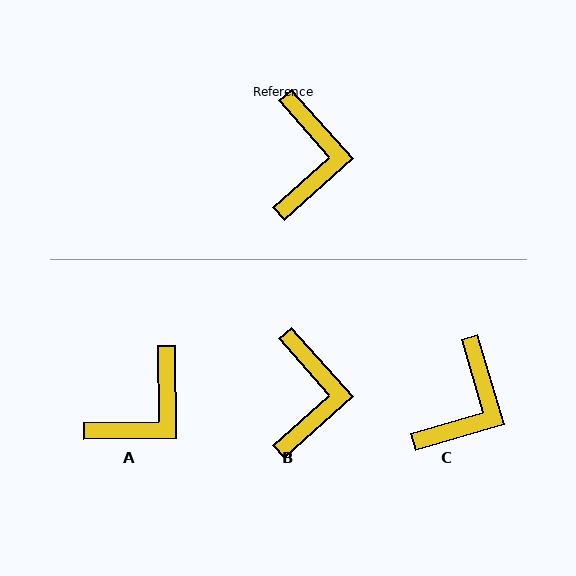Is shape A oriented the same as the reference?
No, it is off by about 41 degrees.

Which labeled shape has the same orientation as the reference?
B.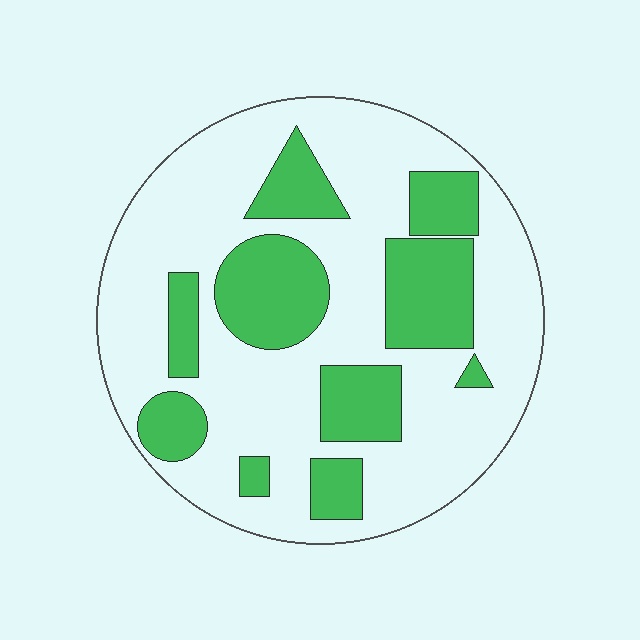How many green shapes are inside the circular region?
10.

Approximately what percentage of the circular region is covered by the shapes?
Approximately 30%.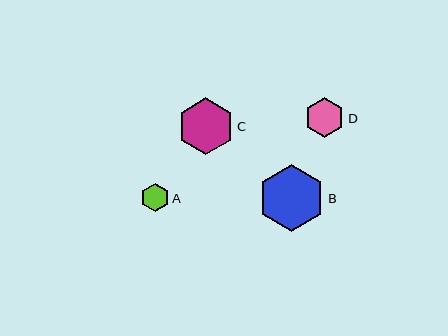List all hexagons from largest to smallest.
From largest to smallest: B, C, D, A.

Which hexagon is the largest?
Hexagon B is the largest with a size of approximately 67 pixels.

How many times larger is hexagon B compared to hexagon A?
Hexagon B is approximately 2.4 times the size of hexagon A.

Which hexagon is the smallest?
Hexagon A is the smallest with a size of approximately 28 pixels.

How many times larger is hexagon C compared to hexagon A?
Hexagon C is approximately 2.0 times the size of hexagon A.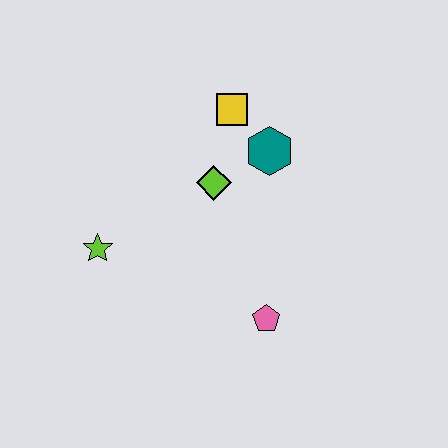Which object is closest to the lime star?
The lime diamond is closest to the lime star.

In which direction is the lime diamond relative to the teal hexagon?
The lime diamond is to the left of the teal hexagon.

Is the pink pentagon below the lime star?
Yes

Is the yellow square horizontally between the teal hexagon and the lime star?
Yes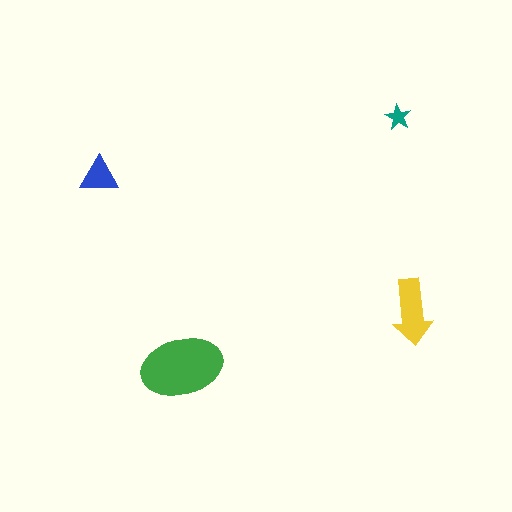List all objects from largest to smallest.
The green ellipse, the yellow arrow, the blue triangle, the teal star.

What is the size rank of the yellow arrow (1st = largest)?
2nd.